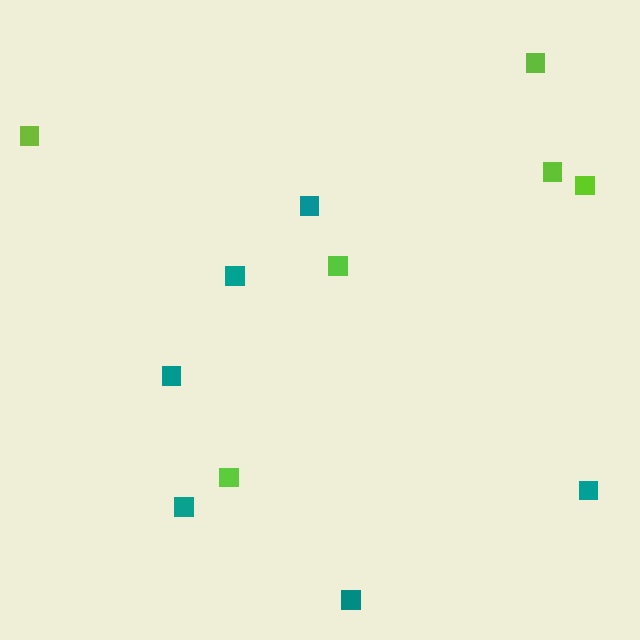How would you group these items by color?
There are 2 groups: one group of lime squares (6) and one group of teal squares (6).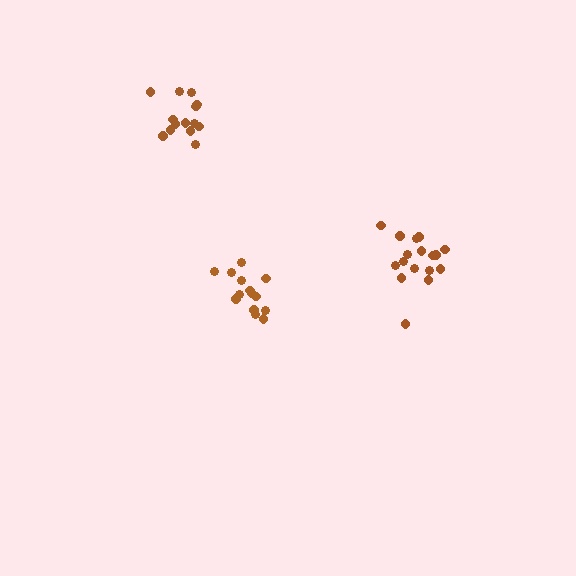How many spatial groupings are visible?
There are 3 spatial groupings.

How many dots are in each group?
Group 1: 14 dots, Group 2: 14 dots, Group 3: 17 dots (45 total).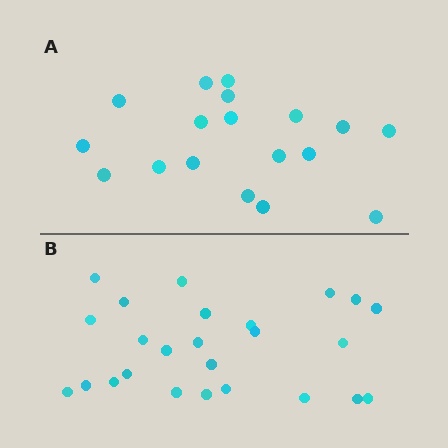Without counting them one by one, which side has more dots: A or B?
Region B (the bottom region) has more dots.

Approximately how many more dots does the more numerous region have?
Region B has roughly 8 or so more dots than region A.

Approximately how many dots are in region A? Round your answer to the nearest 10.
About 20 dots. (The exact count is 18, which rounds to 20.)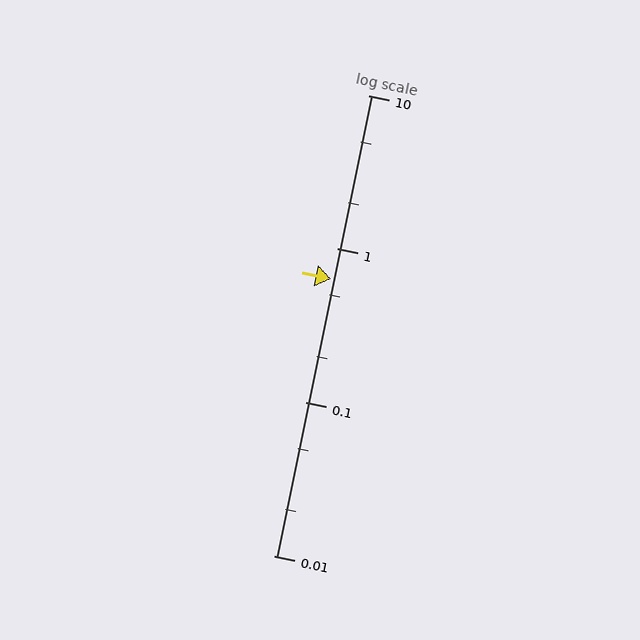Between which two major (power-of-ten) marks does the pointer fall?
The pointer is between 0.1 and 1.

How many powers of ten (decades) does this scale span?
The scale spans 3 decades, from 0.01 to 10.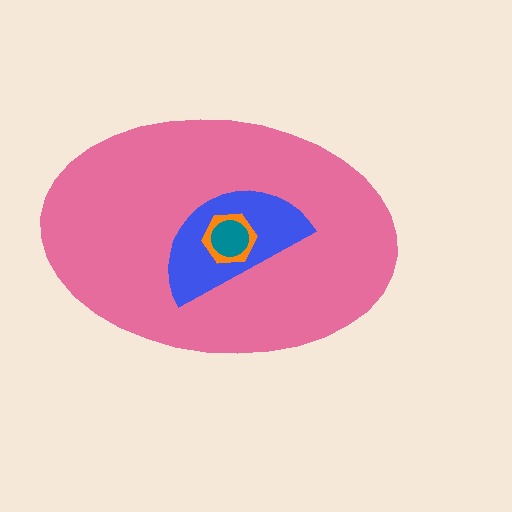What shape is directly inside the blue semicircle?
The orange hexagon.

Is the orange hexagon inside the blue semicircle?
Yes.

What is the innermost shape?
The teal circle.